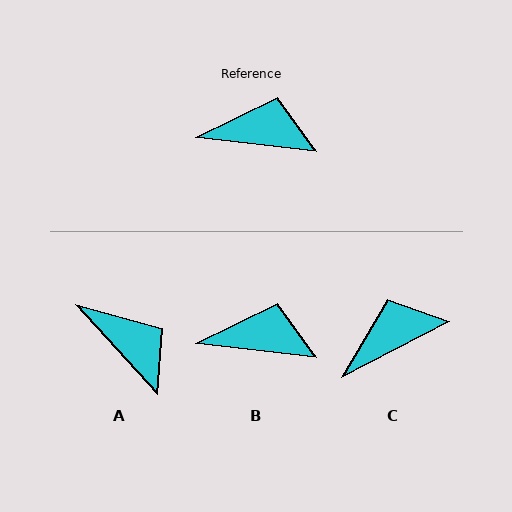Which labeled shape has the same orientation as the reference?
B.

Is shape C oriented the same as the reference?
No, it is off by about 34 degrees.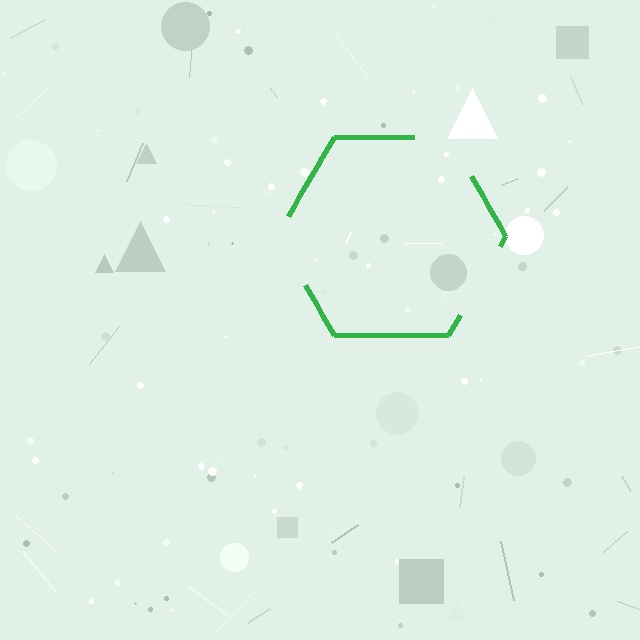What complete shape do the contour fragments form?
The contour fragments form a hexagon.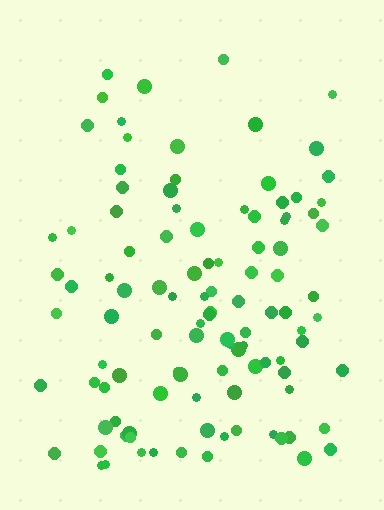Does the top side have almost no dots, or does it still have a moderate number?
Still a moderate number, just noticeably fewer than the bottom.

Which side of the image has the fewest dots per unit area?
The top.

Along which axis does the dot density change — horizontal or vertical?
Vertical.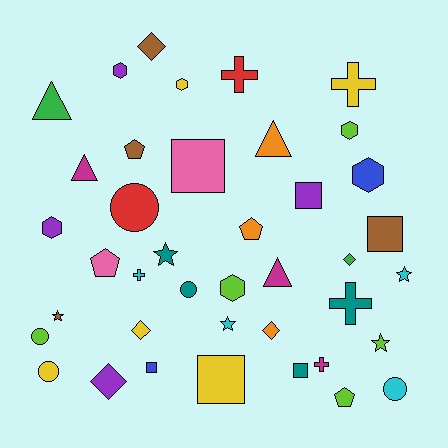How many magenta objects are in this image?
There are 3 magenta objects.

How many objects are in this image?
There are 40 objects.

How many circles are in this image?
There are 5 circles.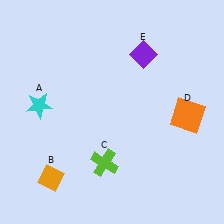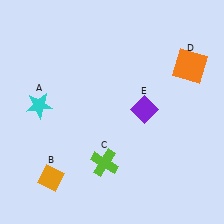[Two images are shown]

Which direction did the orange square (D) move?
The orange square (D) moved up.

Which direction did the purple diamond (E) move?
The purple diamond (E) moved down.